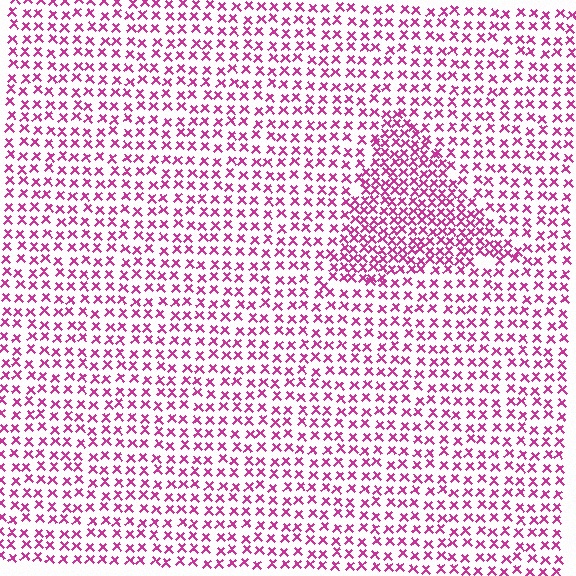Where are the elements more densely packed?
The elements are more densely packed inside the triangle boundary.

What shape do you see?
I see a triangle.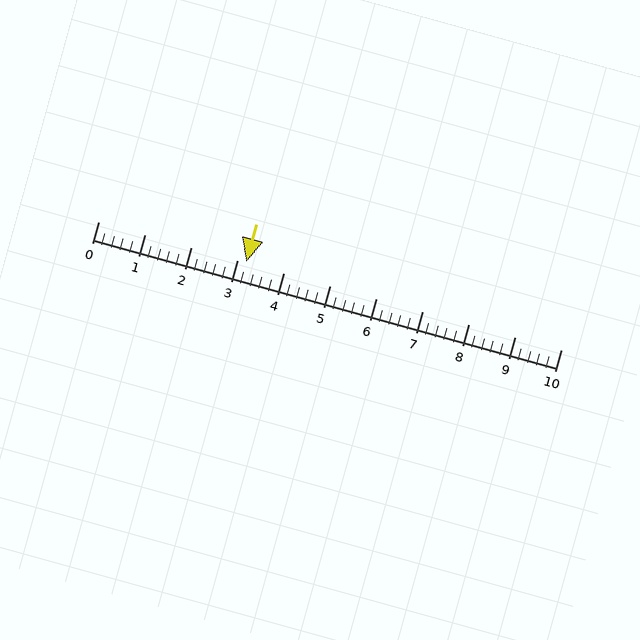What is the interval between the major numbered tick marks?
The major tick marks are spaced 1 units apart.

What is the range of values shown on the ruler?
The ruler shows values from 0 to 10.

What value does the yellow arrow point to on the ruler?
The yellow arrow points to approximately 3.2.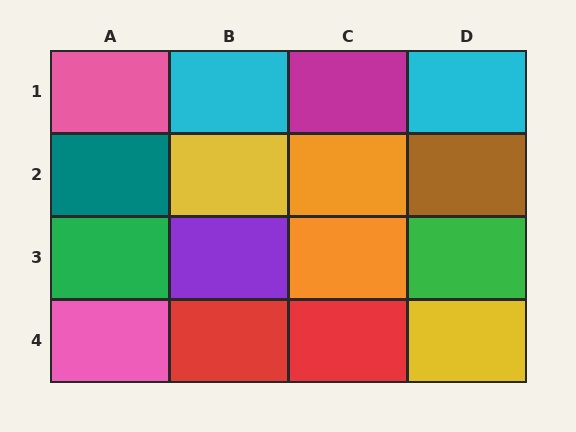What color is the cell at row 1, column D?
Cyan.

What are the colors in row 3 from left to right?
Green, purple, orange, green.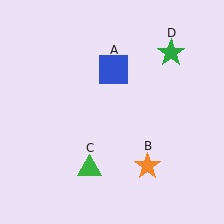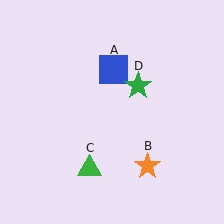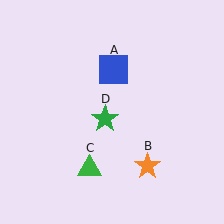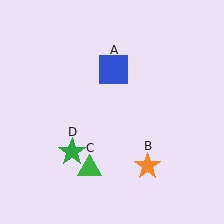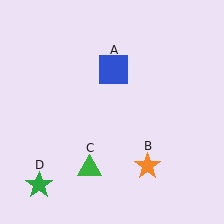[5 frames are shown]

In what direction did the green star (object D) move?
The green star (object D) moved down and to the left.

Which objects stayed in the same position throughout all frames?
Blue square (object A) and orange star (object B) and green triangle (object C) remained stationary.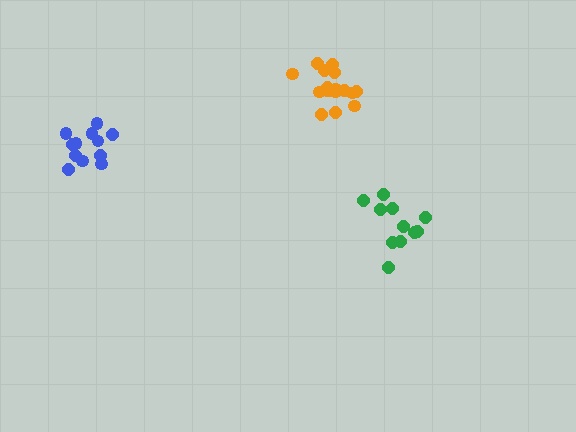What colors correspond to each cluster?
The clusters are colored: green, orange, blue.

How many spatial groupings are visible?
There are 3 spatial groupings.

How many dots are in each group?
Group 1: 11 dots, Group 2: 17 dots, Group 3: 12 dots (40 total).